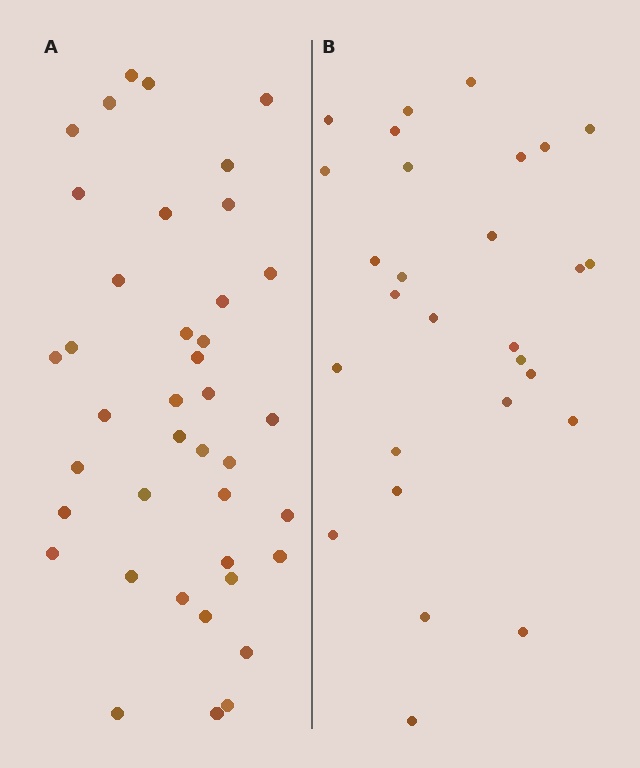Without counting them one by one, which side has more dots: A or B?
Region A (the left region) has more dots.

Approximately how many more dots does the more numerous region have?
Region A has roughly 12 or so more dots than region B.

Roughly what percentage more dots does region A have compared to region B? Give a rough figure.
About 45% more.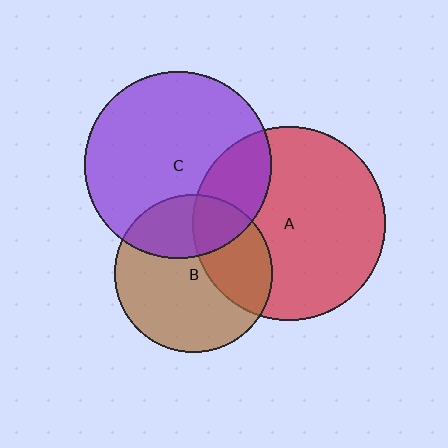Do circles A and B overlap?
Yes.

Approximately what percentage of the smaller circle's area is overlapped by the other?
Approximately 35%.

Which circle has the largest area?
Circle A (red).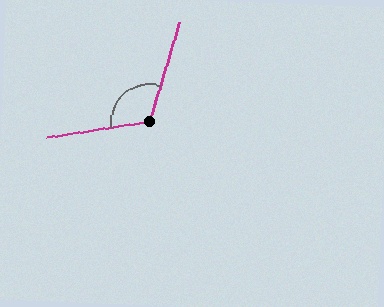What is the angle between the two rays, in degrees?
Approximately 116 degrees.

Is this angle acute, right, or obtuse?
It is obtuse.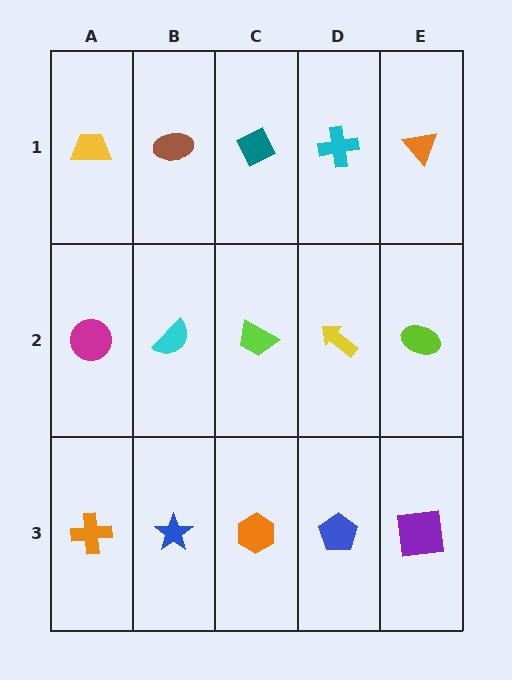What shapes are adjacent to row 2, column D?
A cyan cross (row 1, column D), a blue pentagon (row 3, column D), a lime trapezoid (row 2, column C), a lime ellipse (row 2, column E).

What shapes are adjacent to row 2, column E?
An orange triangle (row 1, column E), a purple square (row 3, column E), a yellow arrow (row 2, column D).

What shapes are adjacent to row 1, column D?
A yellow arrow (row 2, column D), a teal diamond (row 1, column C), an orange triangle (row 1, column E).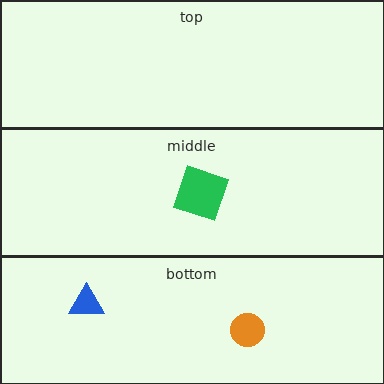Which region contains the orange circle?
The bottom region.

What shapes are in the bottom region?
The blue triangle, the orange circle.